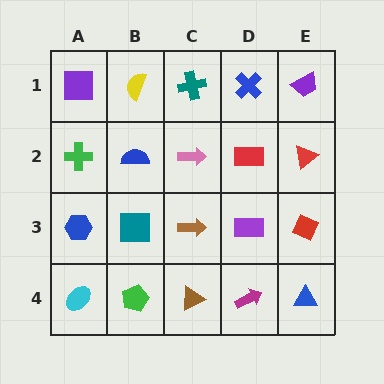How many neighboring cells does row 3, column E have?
3.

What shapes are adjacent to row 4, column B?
A teal square (row 3, column B), a cyan ellipse (row 4, column A), a brown triangle (row 4, column C).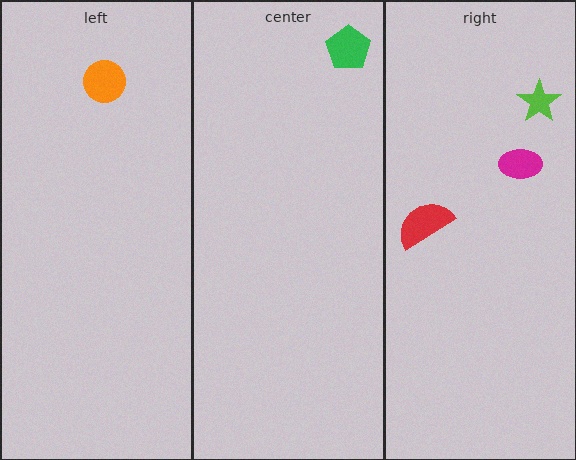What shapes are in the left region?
The orange circle.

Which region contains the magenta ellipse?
The right region.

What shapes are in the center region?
The green pentagon.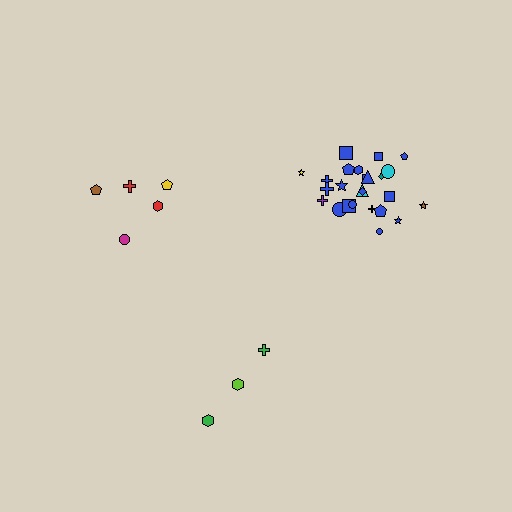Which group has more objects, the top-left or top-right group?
The top-right group.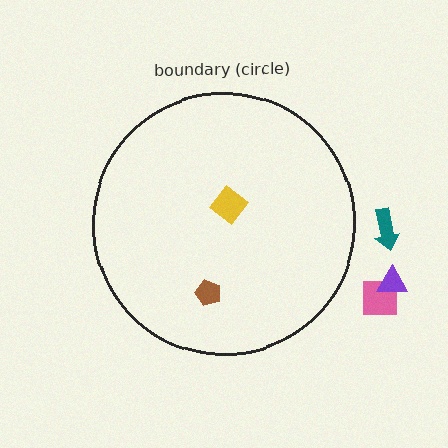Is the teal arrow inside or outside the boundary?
Outside.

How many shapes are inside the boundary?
2 inside, 3 outside.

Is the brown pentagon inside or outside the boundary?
Inside.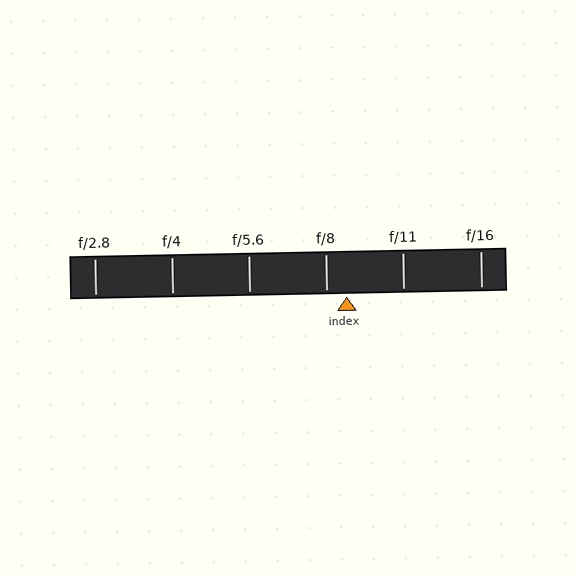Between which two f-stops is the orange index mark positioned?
The index mark is between f/8 and f/11.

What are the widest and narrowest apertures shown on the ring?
The widest aperture shown is f/2.8 and the narrowest is f/16.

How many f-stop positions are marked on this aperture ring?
There are 6 f-stop positions marked.